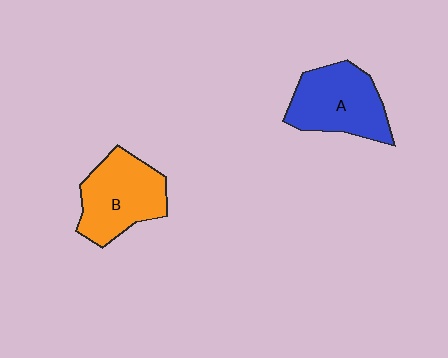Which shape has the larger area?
Shape A (blue).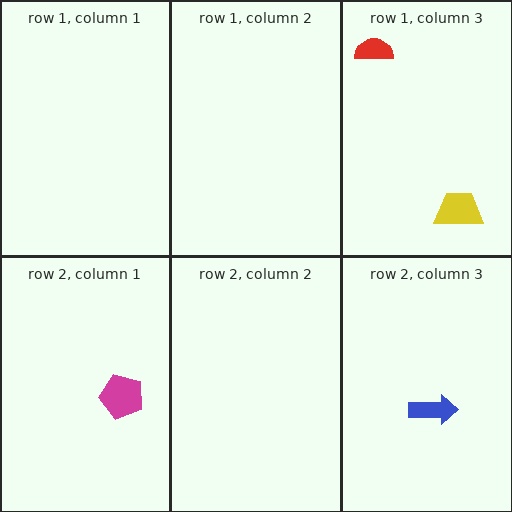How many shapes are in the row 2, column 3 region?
1.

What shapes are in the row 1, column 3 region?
The yellow trapezoid, the red semicircle.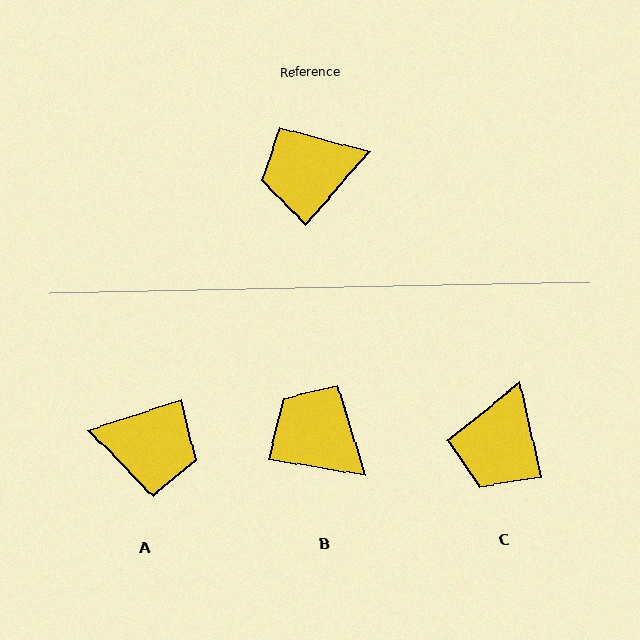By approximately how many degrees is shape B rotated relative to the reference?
Approximately 58 degrees clockwise.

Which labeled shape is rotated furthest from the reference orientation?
A, about 149 degrees away.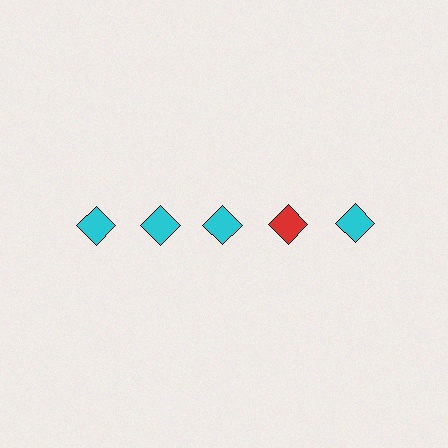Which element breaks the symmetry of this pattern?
The red diamond in the top row, second from right column breaks the symmetry. All other shapes are cyan diamonds.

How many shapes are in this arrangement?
There are 5 shapes arranged in a grid pattern.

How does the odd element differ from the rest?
It has a different color: red instead of cyan.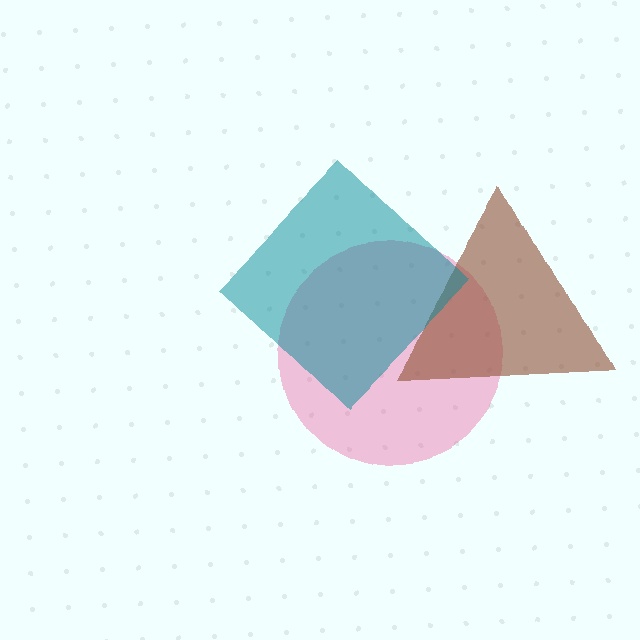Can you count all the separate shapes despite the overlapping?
Yes, there are 3 separate shapes.